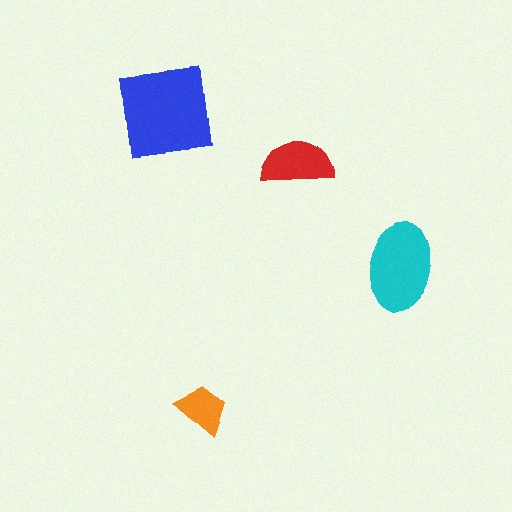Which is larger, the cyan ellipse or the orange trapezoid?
The cyan ellipse.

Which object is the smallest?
The orange trapezoid.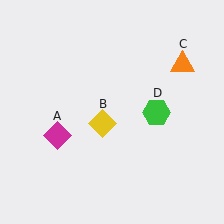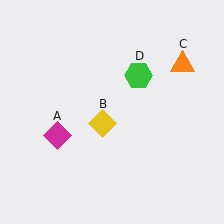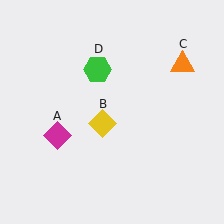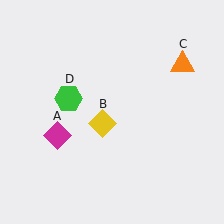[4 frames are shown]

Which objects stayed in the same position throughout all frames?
Magenta diamond (object A) and yellow diamond (object B) and orange triangle (object C) remained stationary.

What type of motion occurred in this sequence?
The green hexagon (object D) rotated counterclockwise around the center of the scene.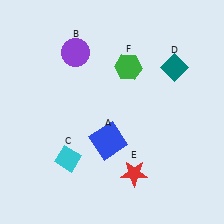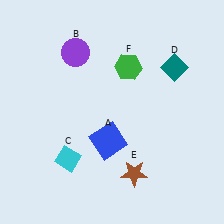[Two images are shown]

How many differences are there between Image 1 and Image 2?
There is 1 difference between the two images.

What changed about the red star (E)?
In Image 1, E is red. In Image 2, it changed to brown.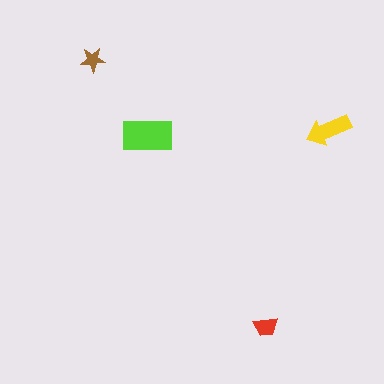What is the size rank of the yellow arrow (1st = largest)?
2nd.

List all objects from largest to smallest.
The lime rectangle, the yellow arrow, the red trapezoid, the brown star.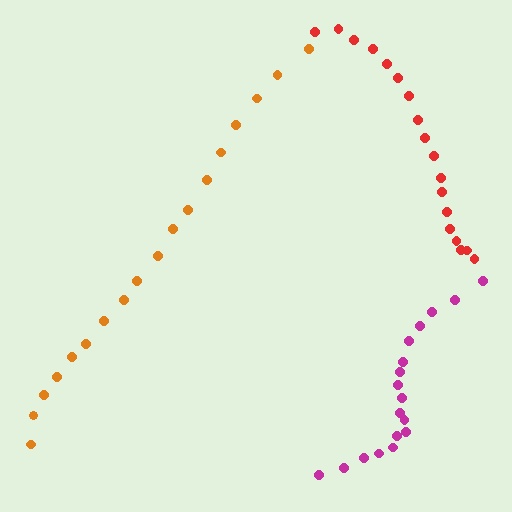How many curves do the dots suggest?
There are 3 distinct paths.